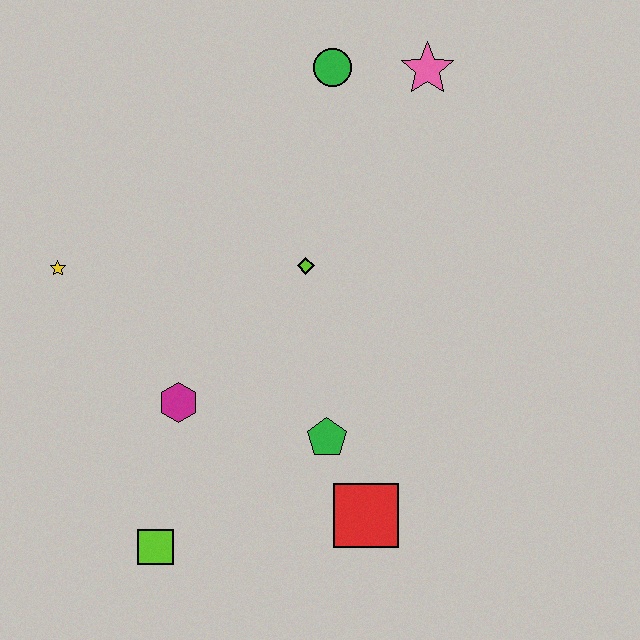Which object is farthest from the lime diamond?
The lime square is farthest from the lime diamond.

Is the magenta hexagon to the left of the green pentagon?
Yes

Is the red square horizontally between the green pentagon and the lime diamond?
No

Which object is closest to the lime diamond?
The green pentagon is closest to the lime diamond.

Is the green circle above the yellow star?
Yes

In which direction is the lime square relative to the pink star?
The lime square is below the pink star.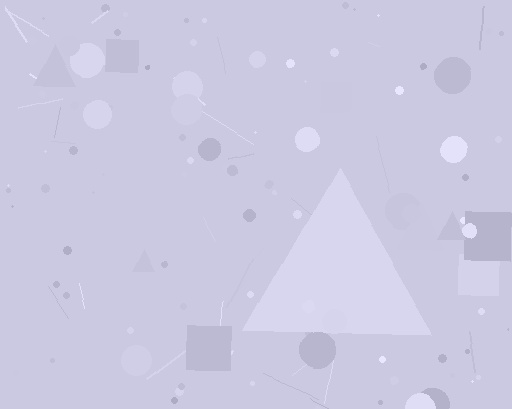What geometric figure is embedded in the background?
A triangle is embedded in the background.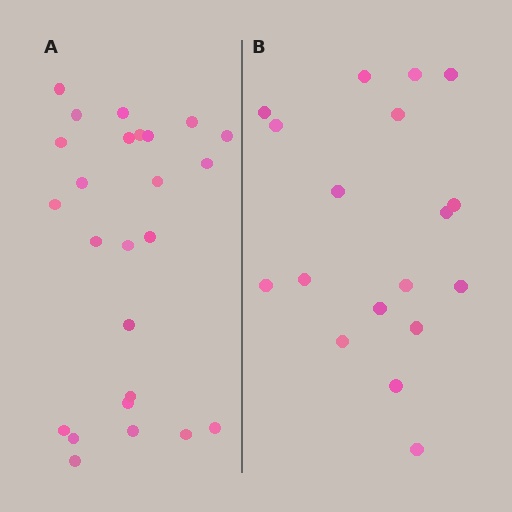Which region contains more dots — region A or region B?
Region A (the left region) has more dots.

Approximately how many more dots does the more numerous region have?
Region A has roughly 8 or so more dots than region B.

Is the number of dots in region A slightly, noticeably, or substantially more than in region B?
Region A has noticeably more, but not dramatically so. The ratio is roughly 1.4 to 1.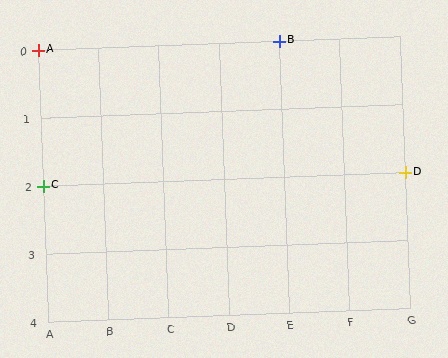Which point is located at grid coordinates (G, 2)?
Point D is at (G, 2).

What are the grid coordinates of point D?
Point D is at grid coordinates (G, 2).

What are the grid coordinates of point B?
Point B is at grid coordinates (E, 0).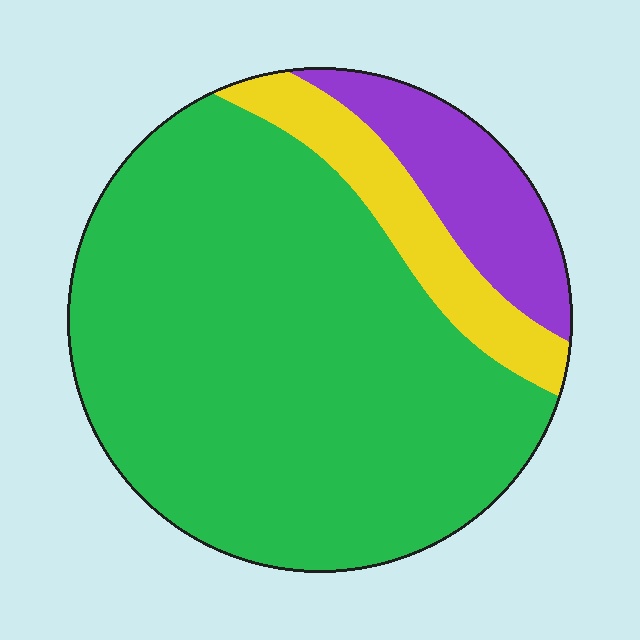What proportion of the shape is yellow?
Yellow takes up about one eighth (1/8) of the shape.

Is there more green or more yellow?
Green.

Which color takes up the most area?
Green, at roughly 75%.